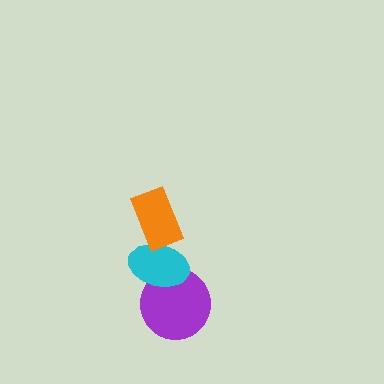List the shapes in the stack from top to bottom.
From top to bottom: the orange rectangle, the cyan ellipse, the purple circle.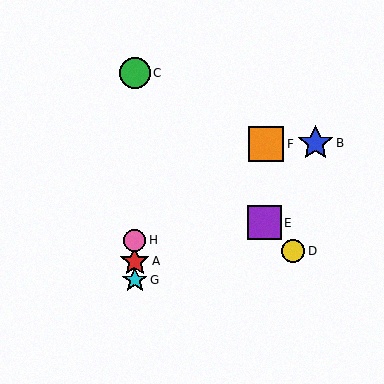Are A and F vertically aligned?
No, A is at x≈135 and F is at x≈267.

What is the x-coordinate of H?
Object H is at x≈135.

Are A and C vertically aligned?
Yes, both are at x≈135.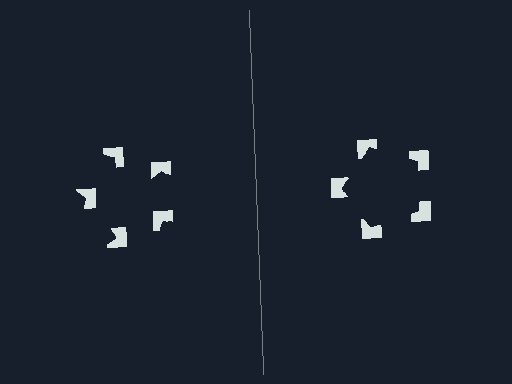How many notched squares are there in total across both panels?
10 — 5 on each side.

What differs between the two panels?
The notched squares are positioned identically on both sides; only the wedge orientations differ. On the right they align to a pentagon; on the left they are misaligned.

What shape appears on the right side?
An illusory pentagon.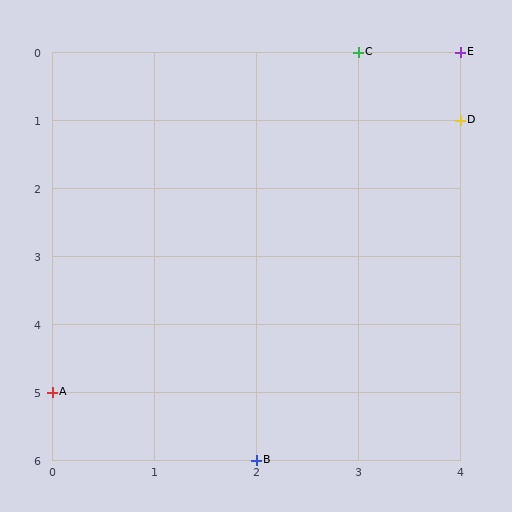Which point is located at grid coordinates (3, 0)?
Point C is at (3, 0).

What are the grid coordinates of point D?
Point D is at grid coordinates (4, 1).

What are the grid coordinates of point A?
Point A is at grid coordinates (0, 5).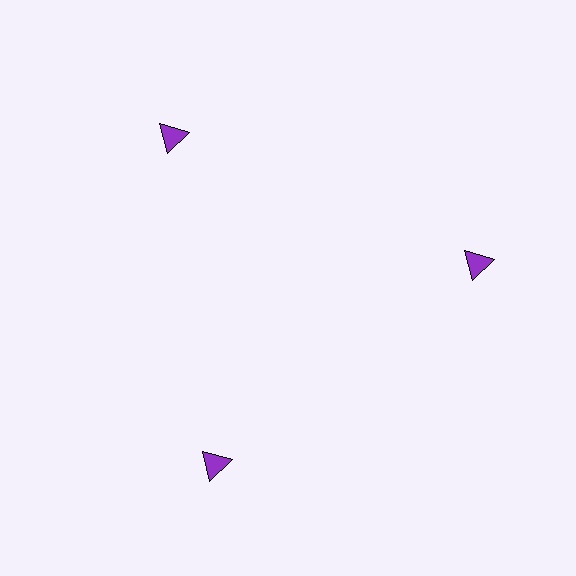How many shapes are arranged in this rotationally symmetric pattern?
There are 3 shapes, arranged in 3 groups of 1.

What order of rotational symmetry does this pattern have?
This pattern has 3-fold rotational symmetry.